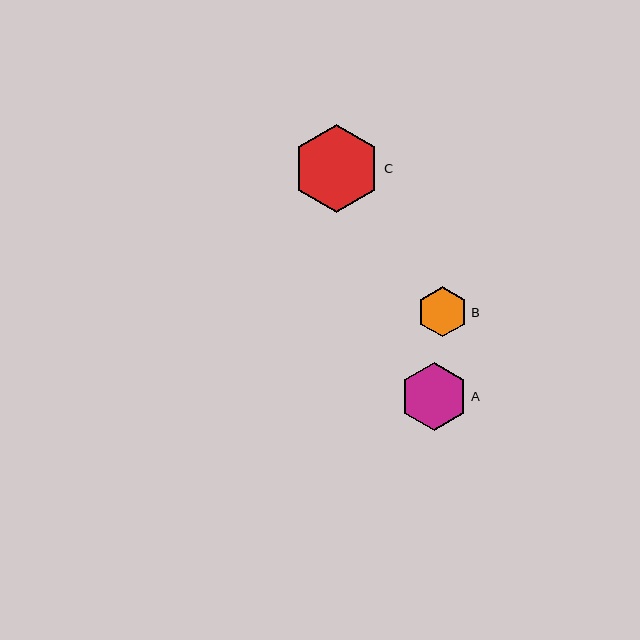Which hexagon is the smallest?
Hexagon B is the smallest with a size of approximately 51 pixels.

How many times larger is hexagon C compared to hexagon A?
Hexagon C is approximately 1.3 times the size of hexagon A.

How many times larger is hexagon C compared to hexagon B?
Hexagon C is approximately 1.8 times the size of hexagon B.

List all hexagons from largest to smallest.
From largest to smallest: C, A, B.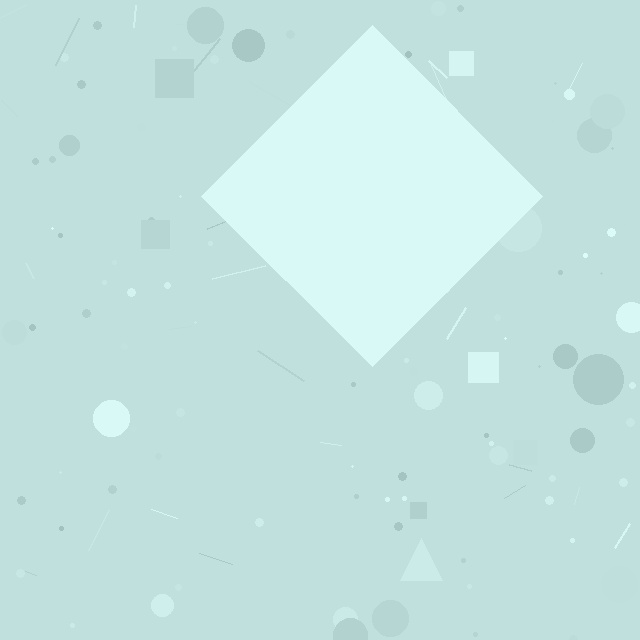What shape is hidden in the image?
A diamond is hidden in the image.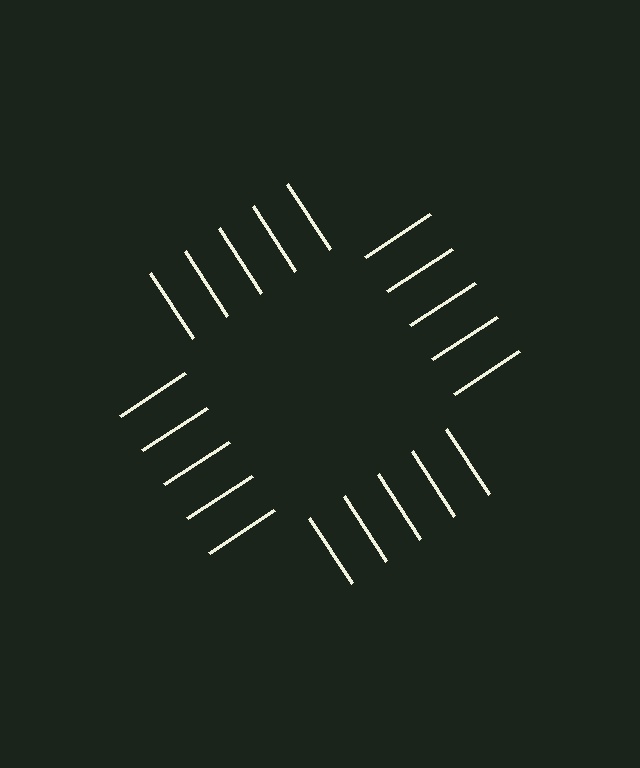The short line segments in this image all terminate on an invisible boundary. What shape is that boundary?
An illusory square — the line segments terminate on its edges but no continuous stroke is drawn.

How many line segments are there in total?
20 — 5 along each of the 4 edges.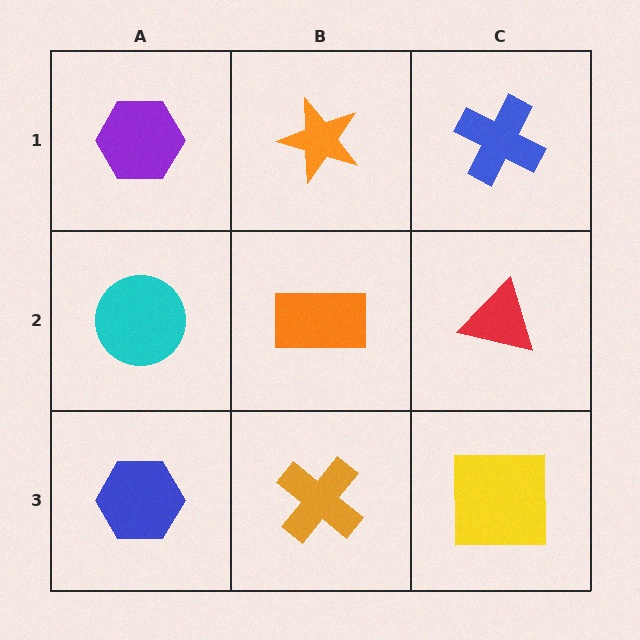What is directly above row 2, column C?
A blue cross.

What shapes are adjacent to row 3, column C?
A red triangle (row 2, column C), an orange cross (row 3, column B).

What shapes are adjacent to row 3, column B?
An orange rectangle (row 2, column B), a blue hexagon (row 3, column A), a yellow square (row 3, column C).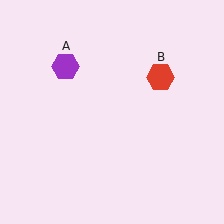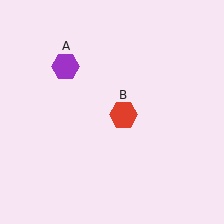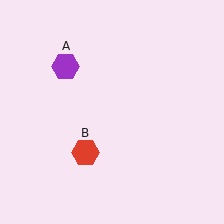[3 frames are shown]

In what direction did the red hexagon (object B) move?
The red hexagon (object B) moved down and to the left.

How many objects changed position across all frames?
1 object changed position: red hexagon (object B).